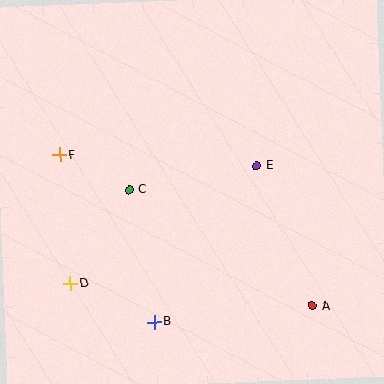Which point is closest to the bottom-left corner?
Point D is closest to the bottom-left corner.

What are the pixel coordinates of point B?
Point B is at (154, 322).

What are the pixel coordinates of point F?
Point F is at (60, 155).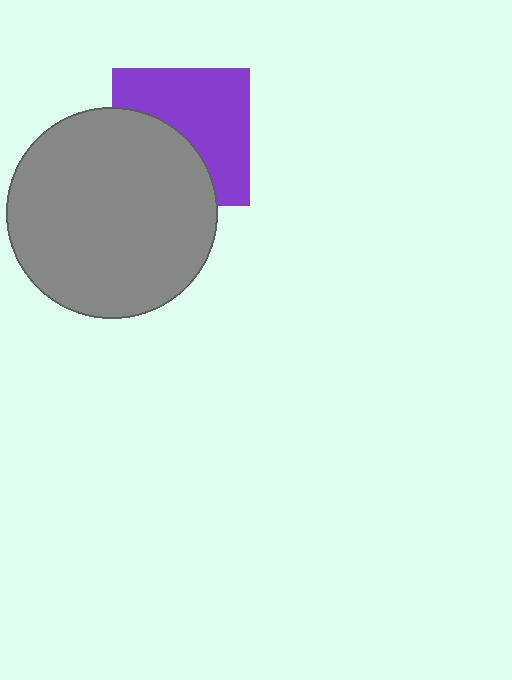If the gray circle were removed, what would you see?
You would see the complete purple square.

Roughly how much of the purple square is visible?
About half of it is visible (roughly 58%).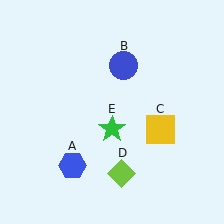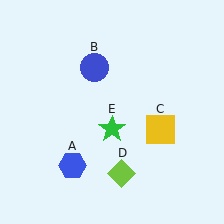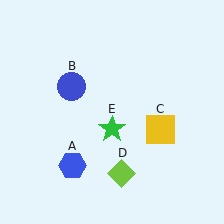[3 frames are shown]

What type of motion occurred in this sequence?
The blue circle (object B) rotated counterclockwise around the center of the scene.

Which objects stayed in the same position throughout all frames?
Blue hexagon (object A) and yellow square (object C) and lime diamond (object D) and green star (object E) remained stationary.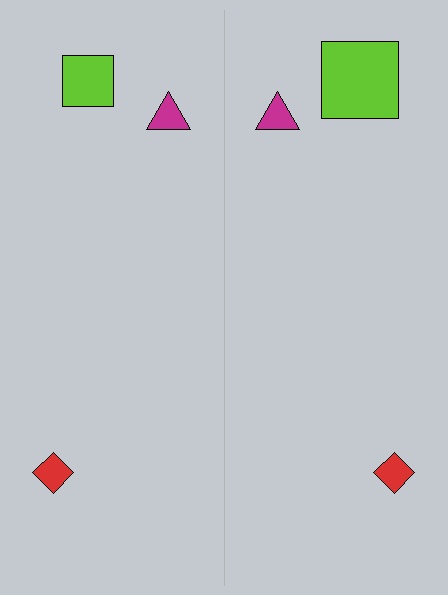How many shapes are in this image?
There are 6 shapes in this image.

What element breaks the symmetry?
The lime square on the right side has a different size than its mirror counterpart.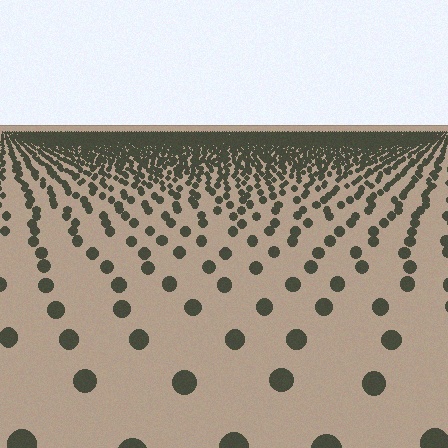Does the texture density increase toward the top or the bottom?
Density increases toward the top.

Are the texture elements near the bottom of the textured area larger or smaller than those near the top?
Larger. Near the bottom, elements are closer to the viewer and appear at a bigger on-screen size.